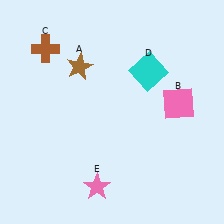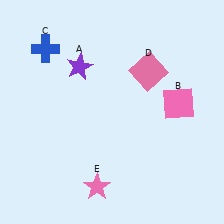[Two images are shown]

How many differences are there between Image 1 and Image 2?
There are 3 differences between the two images.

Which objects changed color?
A changed from brown to purple. C changed from brown to blue. D changed from cyan to pink.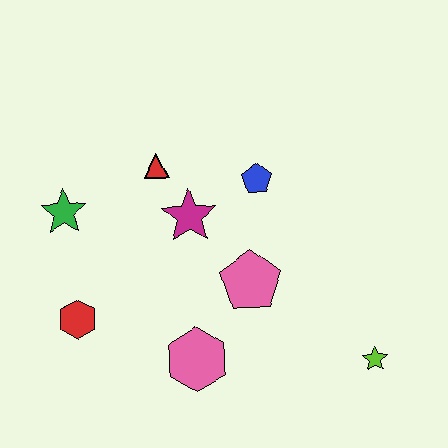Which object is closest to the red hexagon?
The green star is closest to the red hexagon.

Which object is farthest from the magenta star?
The lime star is farthest from the magenta star.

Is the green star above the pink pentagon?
Yes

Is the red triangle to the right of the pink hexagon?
No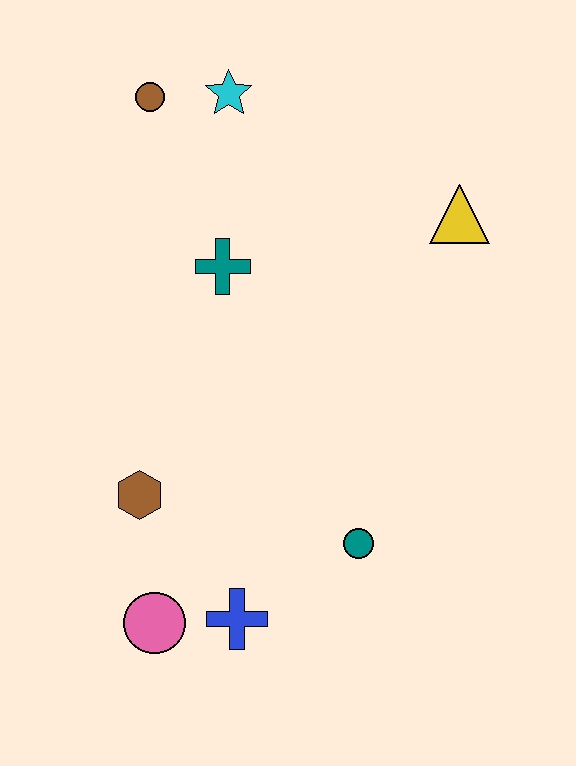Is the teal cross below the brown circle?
Yes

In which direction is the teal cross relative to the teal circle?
The teal cross is above the teal circle.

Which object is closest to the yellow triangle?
The teal cross is closest to the yellow triangle.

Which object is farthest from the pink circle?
The cyan star is farthest from the pink circle.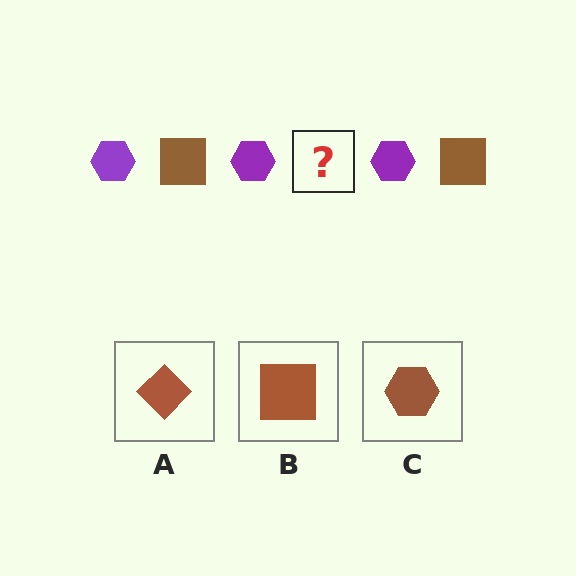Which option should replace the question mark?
Option B.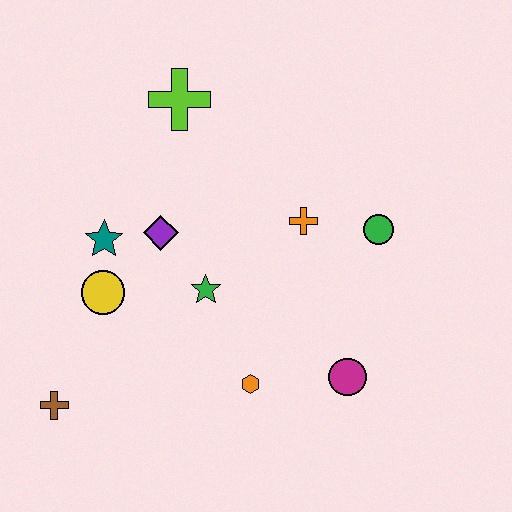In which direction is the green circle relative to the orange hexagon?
The green circle is above the orange hexagon.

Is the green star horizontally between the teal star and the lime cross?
No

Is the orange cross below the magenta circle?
No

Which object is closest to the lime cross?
The purple diamond is closest to the lime cross.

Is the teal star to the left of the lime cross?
Yes